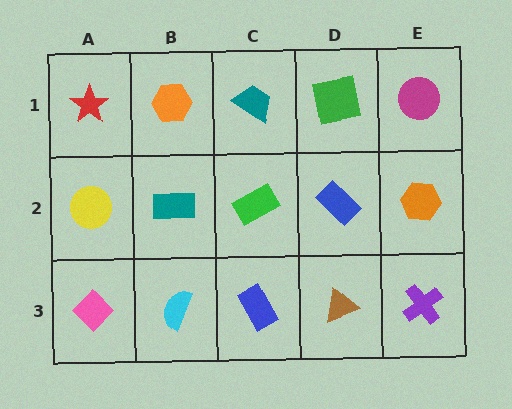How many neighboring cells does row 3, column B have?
3.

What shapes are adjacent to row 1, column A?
A yellow circle (row 2, column A), an orange hexagon (row 1, column B).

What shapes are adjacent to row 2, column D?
A green square (row 1, column D), a brown triangle (row 3, column D), a green rectangle (row 2, column C), an orange hexagon (row 2, column E).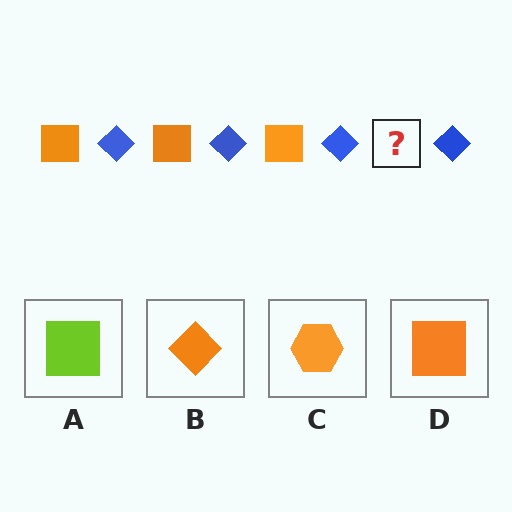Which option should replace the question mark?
Option D.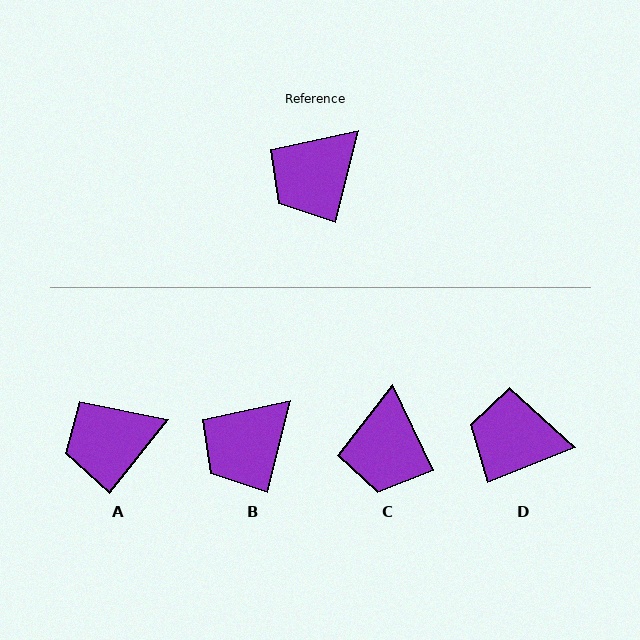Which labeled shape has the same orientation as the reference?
B.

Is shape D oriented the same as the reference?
No, it is off by about 55 degrees.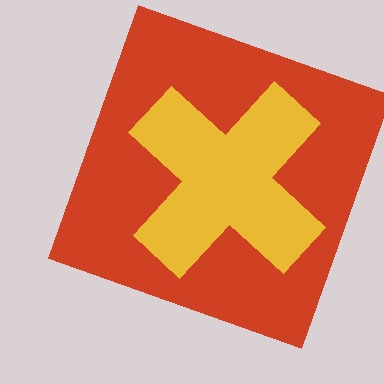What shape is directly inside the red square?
The yellow cross.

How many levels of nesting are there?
2.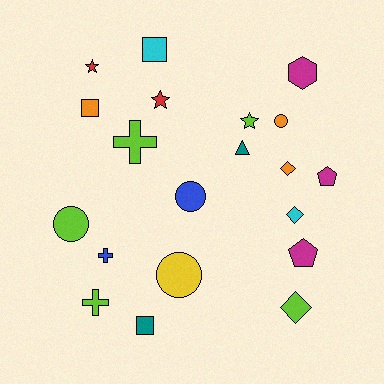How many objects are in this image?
There are 20 objects.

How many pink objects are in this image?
There are no pink objects.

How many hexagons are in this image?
There is 1 hexagon.